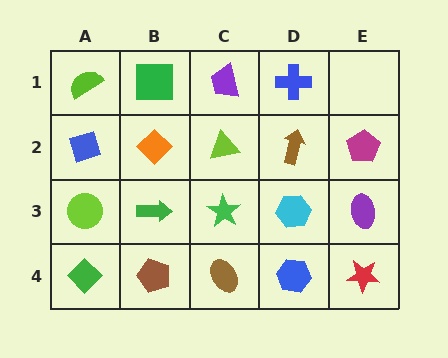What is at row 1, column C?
A purple trapezoid.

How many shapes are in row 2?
5 shapes.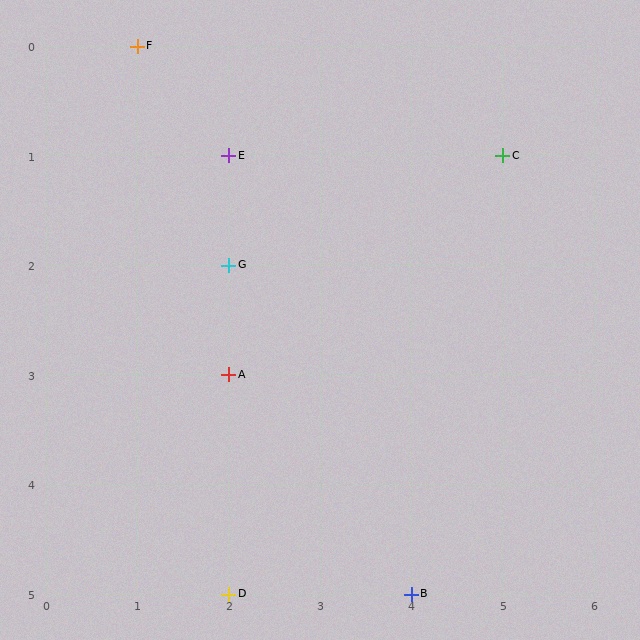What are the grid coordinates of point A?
Point A is at grid coordinates (2, 3).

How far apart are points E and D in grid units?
Points E and D are 4 rows apart.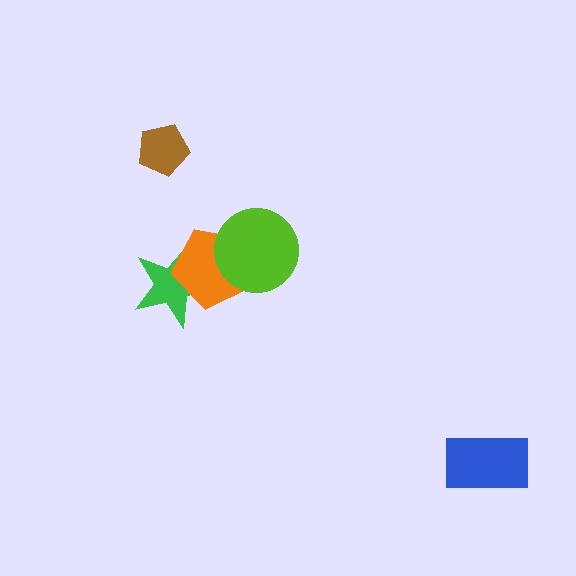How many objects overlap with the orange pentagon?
2 objects overlap with the orange pentagon.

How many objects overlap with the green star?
1 object overlaps with the green star.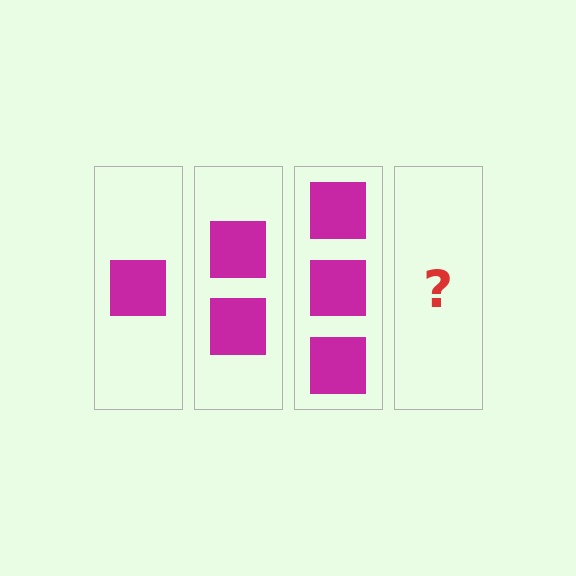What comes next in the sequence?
The next element should be 4 squares.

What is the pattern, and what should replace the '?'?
The pattern is that each step adds one more square. The '?' should be 4 squares.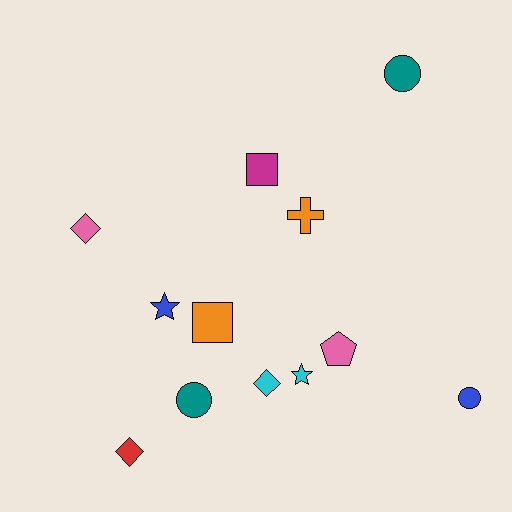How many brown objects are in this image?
There are no brown objects.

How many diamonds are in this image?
There are 3 diamonds.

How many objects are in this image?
There are 12 objects.